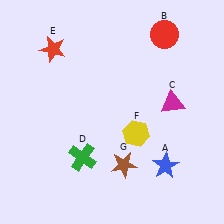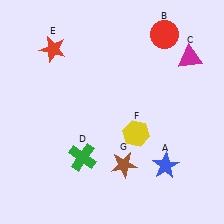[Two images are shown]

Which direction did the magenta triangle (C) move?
The magenta triangle (C) moved up.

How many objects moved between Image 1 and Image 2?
1 object moved between the two images.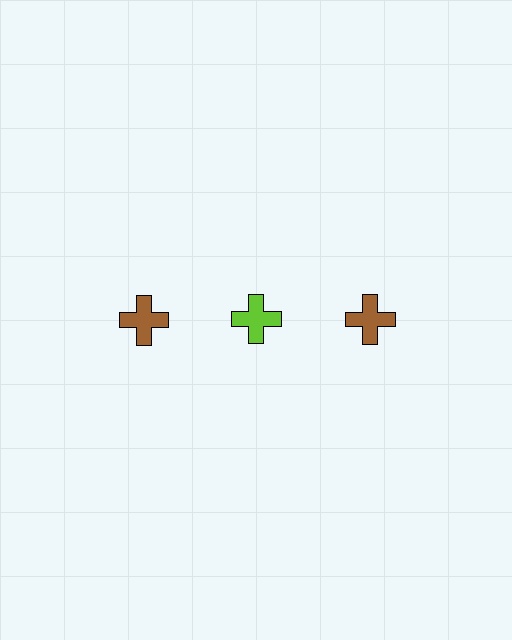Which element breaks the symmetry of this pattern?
The lime cross in the top row, second from left column breaks the symmetry. All other shapes are brown crosses.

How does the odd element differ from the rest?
It has a different color: lime instead of brown.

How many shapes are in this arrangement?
There are 3 shapes arranged in a grid pattern.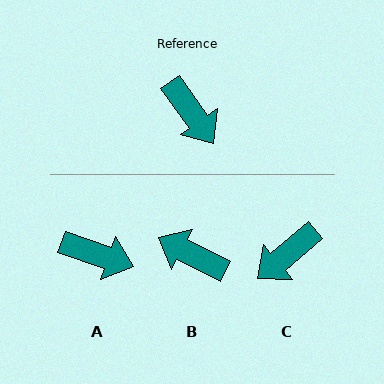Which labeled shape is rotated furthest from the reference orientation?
B, about 153 degrees away.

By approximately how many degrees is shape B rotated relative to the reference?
Approximately 153 degrees clockwise.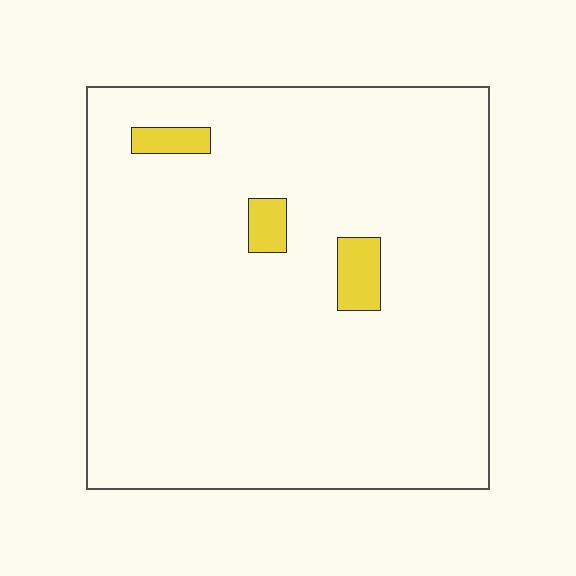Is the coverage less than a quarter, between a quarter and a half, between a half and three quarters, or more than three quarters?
Less than a quarter.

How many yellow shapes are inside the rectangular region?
3.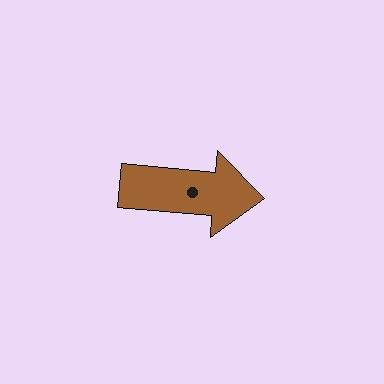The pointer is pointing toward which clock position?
Roughly 3 o'clock.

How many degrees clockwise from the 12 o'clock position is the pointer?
Approximately 95 degrees.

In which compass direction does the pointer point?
East.